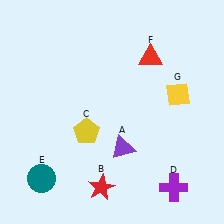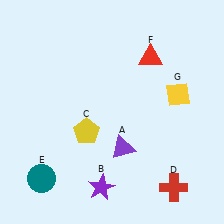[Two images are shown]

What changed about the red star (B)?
In Image 1, B is red. In Image 2, it changed to purple.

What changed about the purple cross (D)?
In Image 1, D is purple. In Image 2, it changed to red.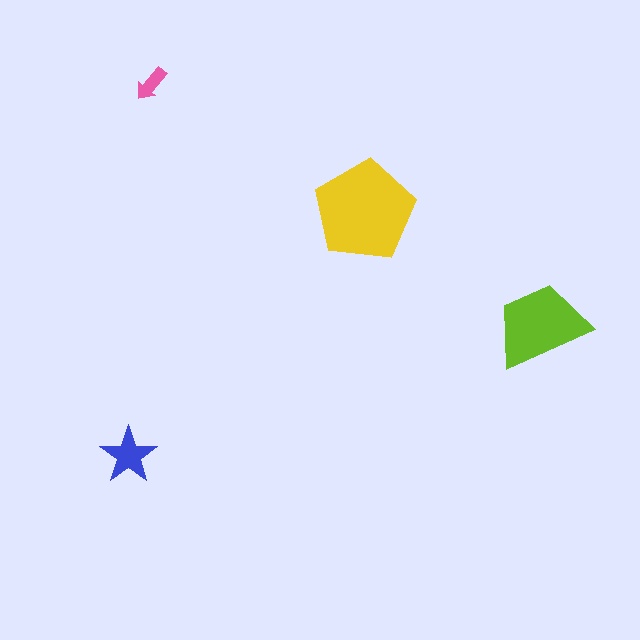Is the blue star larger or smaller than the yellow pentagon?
Smaller.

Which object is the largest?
The yellow pentagon.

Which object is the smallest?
The pink arrow.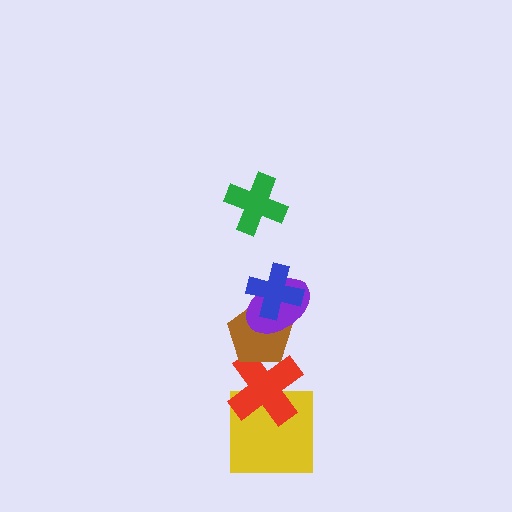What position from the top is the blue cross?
The blue cross is 2nd from the top.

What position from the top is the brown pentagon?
The brown pentagon is 4th from the top.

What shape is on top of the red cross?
The brown pentagon is on top of the red cross.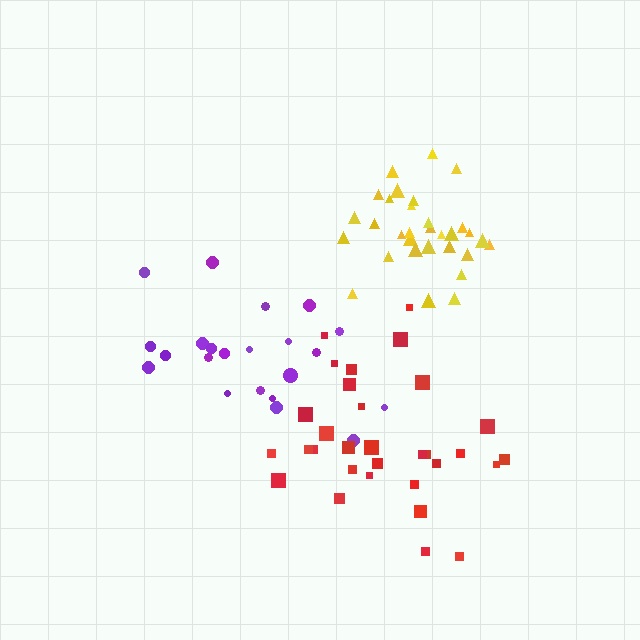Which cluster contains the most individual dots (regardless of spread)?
Yellow (32).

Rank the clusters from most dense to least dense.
yellow, red, purple.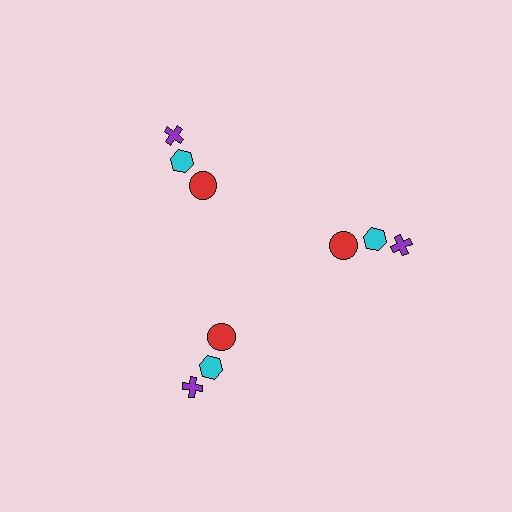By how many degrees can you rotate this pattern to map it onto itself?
The pattern maps onto itself every 120 degrees of rotation.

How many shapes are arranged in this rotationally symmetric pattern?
There are 9 shapes, arranged in 3 groups of 3.